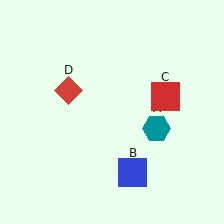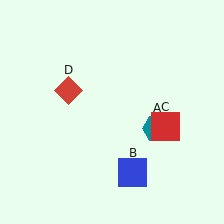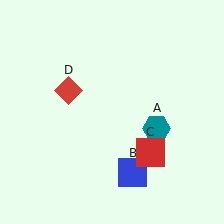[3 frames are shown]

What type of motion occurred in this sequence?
The red square (object C) rotated clockwise around the center of the scene.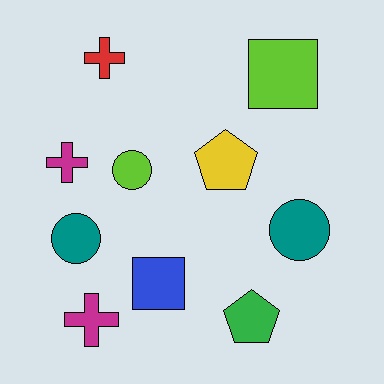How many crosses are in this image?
There are 3 crosses.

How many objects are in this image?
There are 10 objects.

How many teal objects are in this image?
There are 2 teal objects.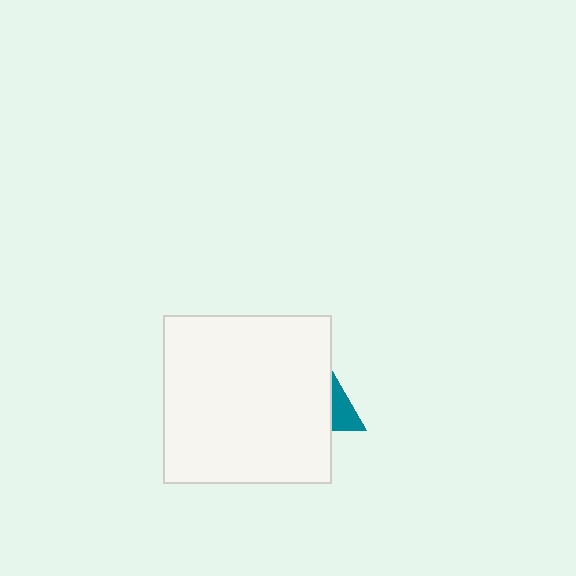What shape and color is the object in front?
The object in front is a white square.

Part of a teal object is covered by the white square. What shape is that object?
It is a triangle.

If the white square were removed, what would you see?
You would see the complete teal triangle.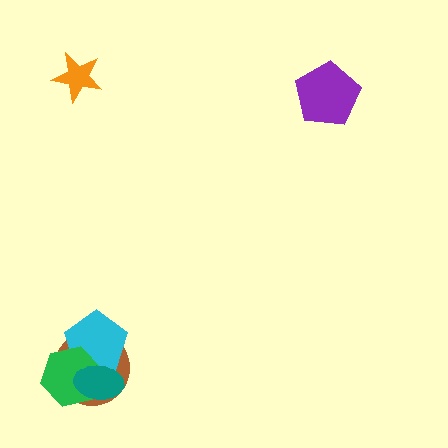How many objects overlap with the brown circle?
3 objects overlap with the brown circle.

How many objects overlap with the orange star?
0 objects overlap with the orange star.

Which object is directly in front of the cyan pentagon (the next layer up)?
The green hexagon is directly in front of the cyan pentagon.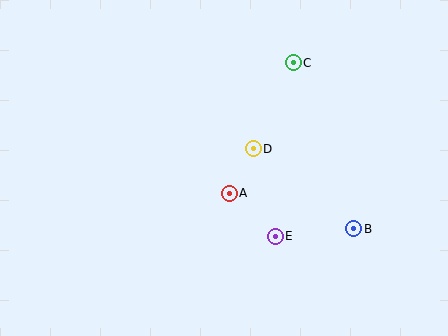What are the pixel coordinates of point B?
Point B is at (354, 229).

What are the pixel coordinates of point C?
Point C is at (293, 63).